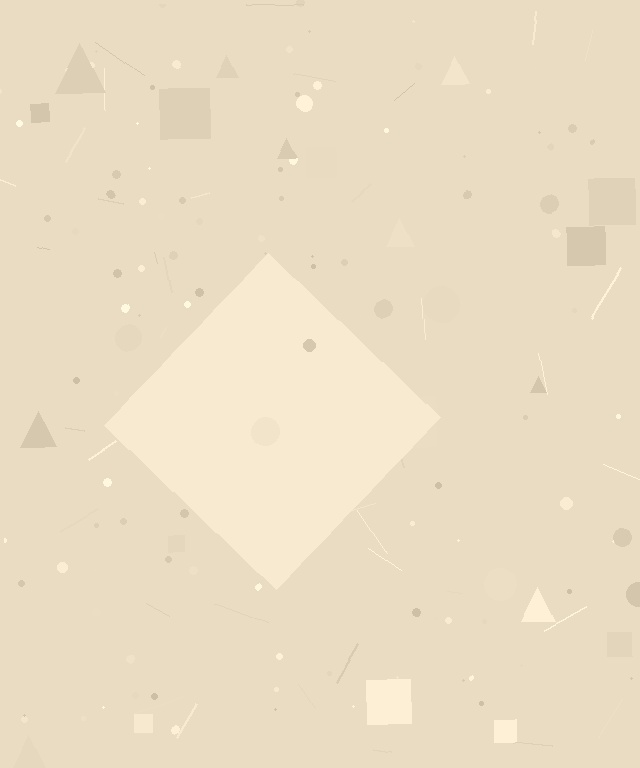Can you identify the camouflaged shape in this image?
The camouflaged shape is a diamond.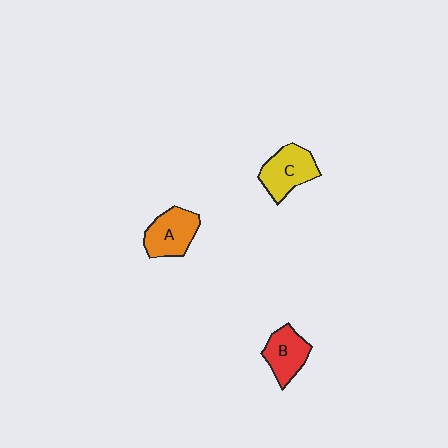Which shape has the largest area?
Shape C (yellow).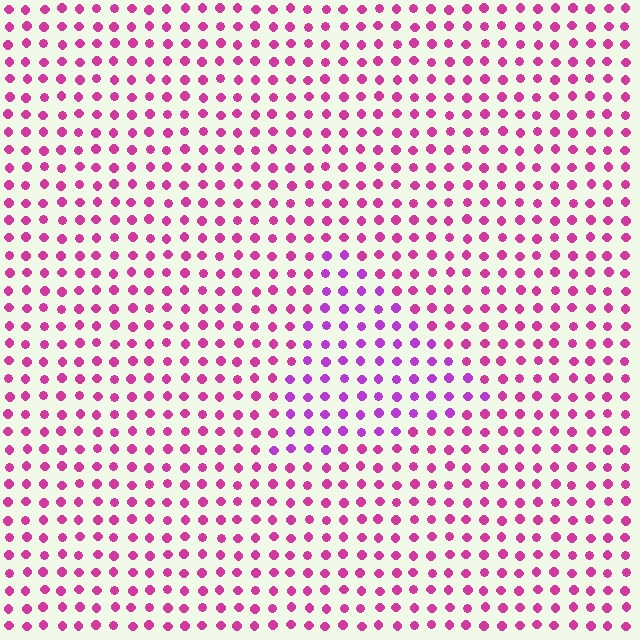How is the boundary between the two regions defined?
The boundary is defined purely by a slight shift in hue (about 30 degrees). Spacing, size, and orientation are identical on both sides.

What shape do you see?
I see a triangle.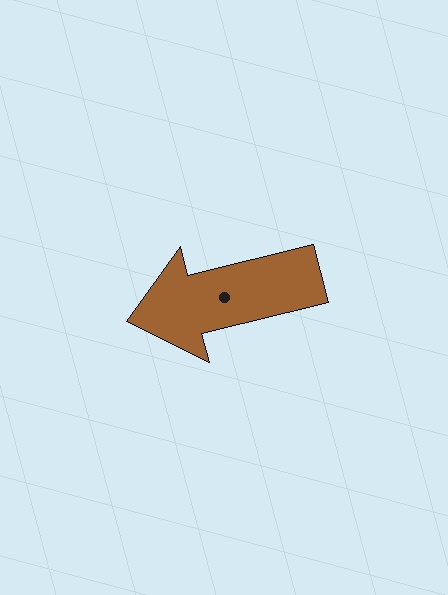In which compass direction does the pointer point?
West.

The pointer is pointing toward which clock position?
Roughly 9 o'clock.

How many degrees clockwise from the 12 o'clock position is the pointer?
Approximately 256 degrees.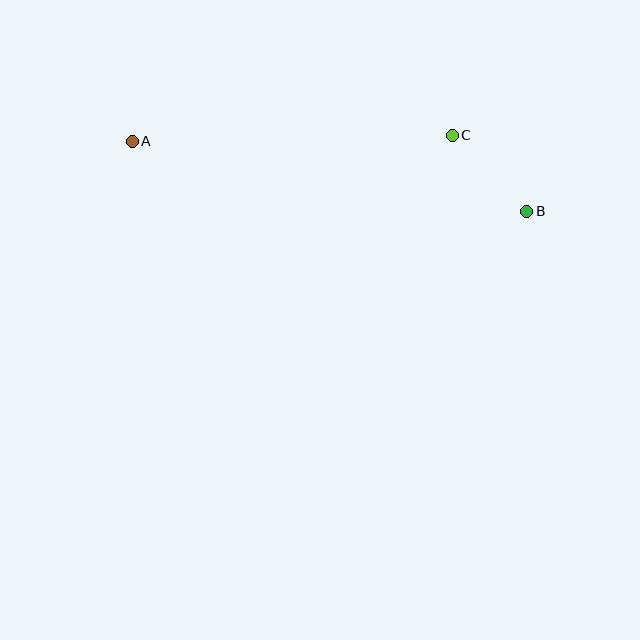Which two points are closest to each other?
Points B and C are closest to each other.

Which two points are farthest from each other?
Points A and B are farthest from each other.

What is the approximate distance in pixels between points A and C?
The distance between A and C is approximately 320 pixels.